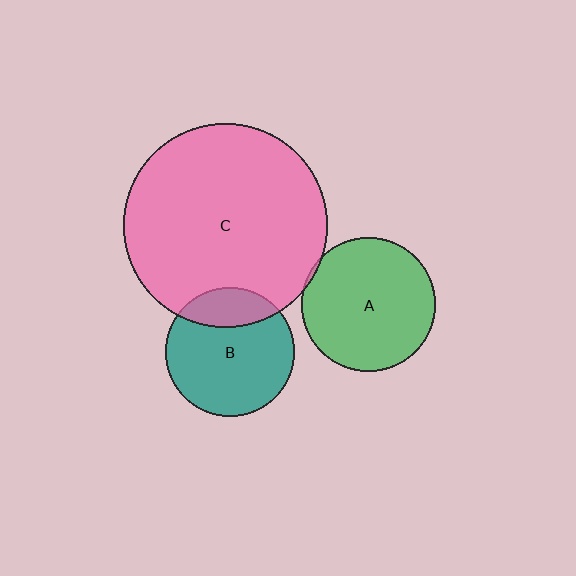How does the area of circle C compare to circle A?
Approximately 2.3 times.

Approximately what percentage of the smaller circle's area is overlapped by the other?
Approximately 5%.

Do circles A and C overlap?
Yes.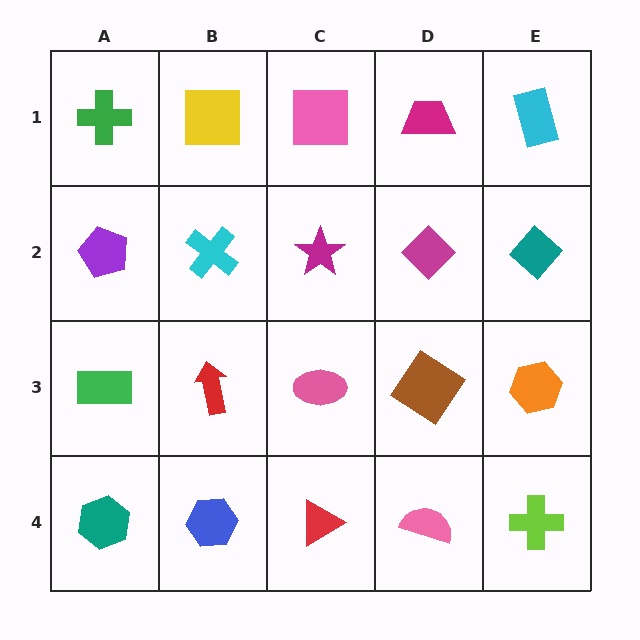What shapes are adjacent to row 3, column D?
A magenta diamond (row 2, column D), a pink semicircle (row 4, column D), a pink ellipse (row 3, column C), an orange hexagon (row 3, column E).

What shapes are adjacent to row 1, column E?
A teal diamond (row 2, column E), a magenta trapezoid (row 1, column D).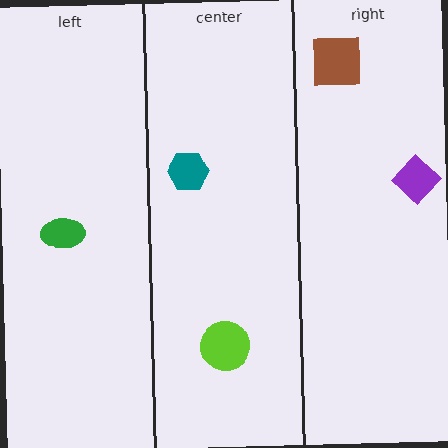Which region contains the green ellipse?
The left region.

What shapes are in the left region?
The green ellipse.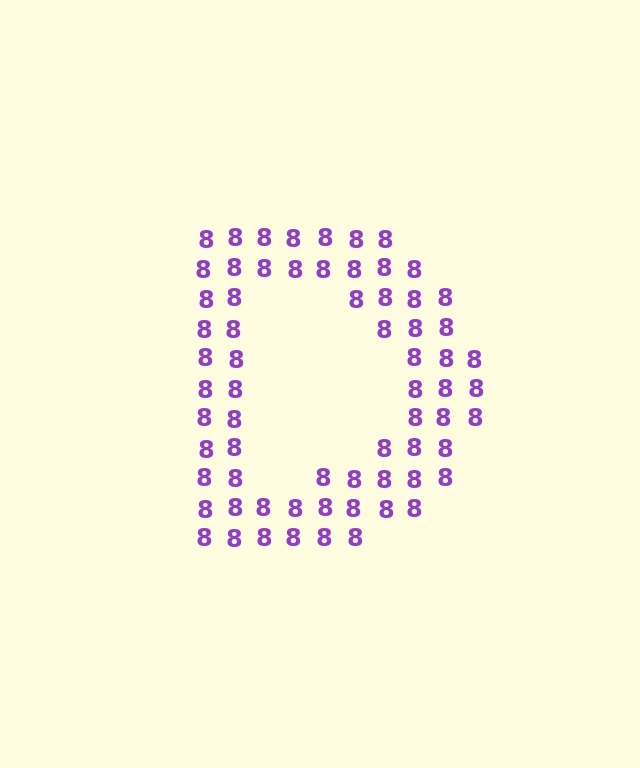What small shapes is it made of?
It is made of small digit 8's.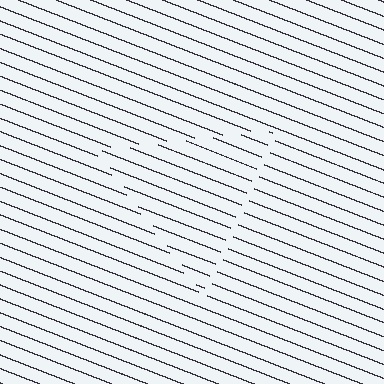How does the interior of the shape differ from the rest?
The interior of the shape contains the same grating, shifted by half a period — the contour is defined by the phase discontinuity where line-ends from the inner and outer gratings abut.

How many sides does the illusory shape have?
3 sides — the line-ends trace a triangle.